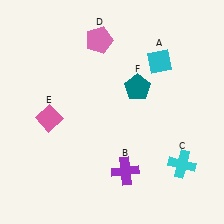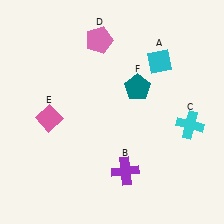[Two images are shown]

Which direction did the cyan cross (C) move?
The cyan cross (C) moved up.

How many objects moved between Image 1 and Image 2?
1 object moved between the two images.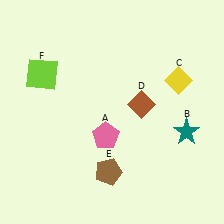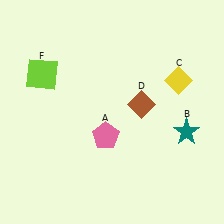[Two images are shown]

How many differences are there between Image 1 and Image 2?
There is 1 difference between the two images.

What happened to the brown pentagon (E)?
The brown pentagon (E) was removed in Image 2. It was in the bottom-left area of Image 1.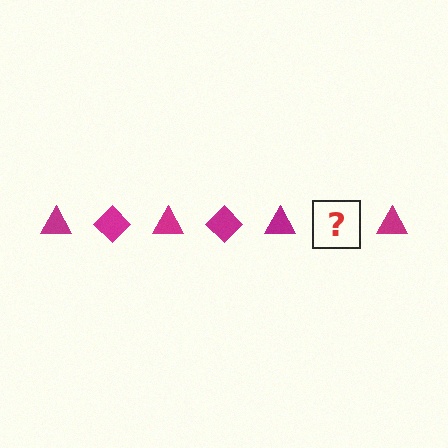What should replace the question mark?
The question mark should be replaced with a magenta diamond.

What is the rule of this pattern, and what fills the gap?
The rule is that the pattern cycles through triangle, diamond shapes in magenta. The gap should be filled with a magenta diamond.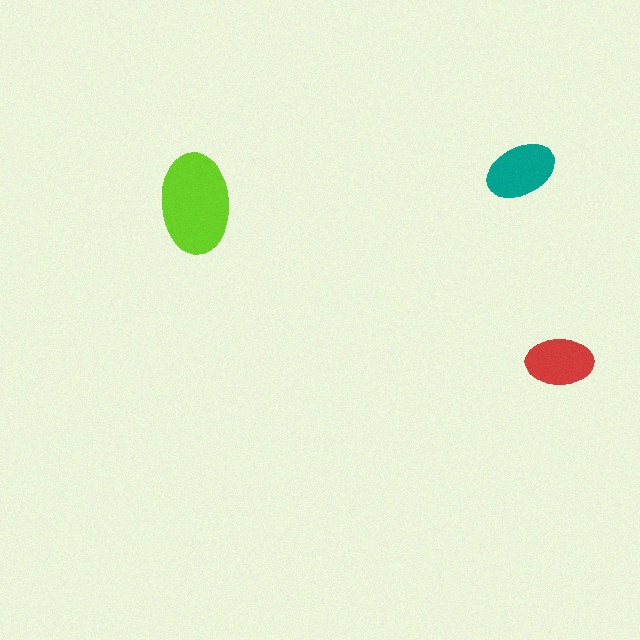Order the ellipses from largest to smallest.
the lime one, the teal one, the red one.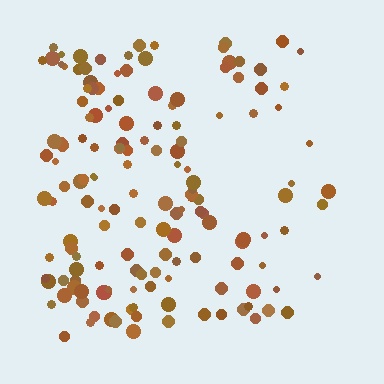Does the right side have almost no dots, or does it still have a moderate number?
Still a moderate number, just noticeably fewer than the left.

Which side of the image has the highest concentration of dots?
The left.